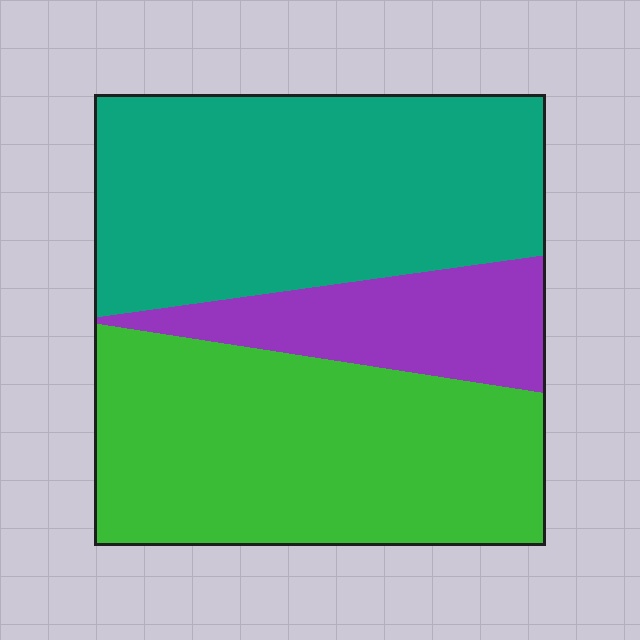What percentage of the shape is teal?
Teal takes up between a third and a half of the shape.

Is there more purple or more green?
Green.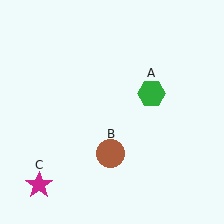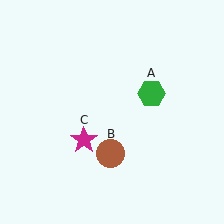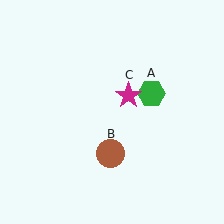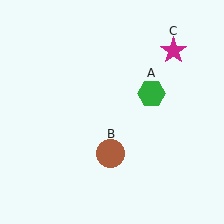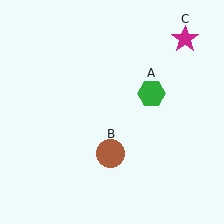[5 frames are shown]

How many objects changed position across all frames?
1 object changed position: magenta star (object C).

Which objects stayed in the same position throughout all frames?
Green hexagon (object A) and brown circle (object B) remained stationary.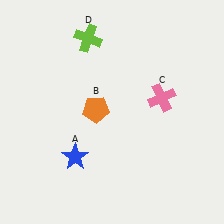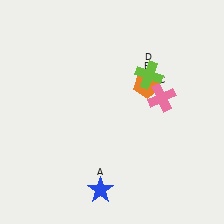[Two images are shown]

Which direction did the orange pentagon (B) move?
The orange pentagon (B) moved right.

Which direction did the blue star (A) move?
The blue star (A) moved down.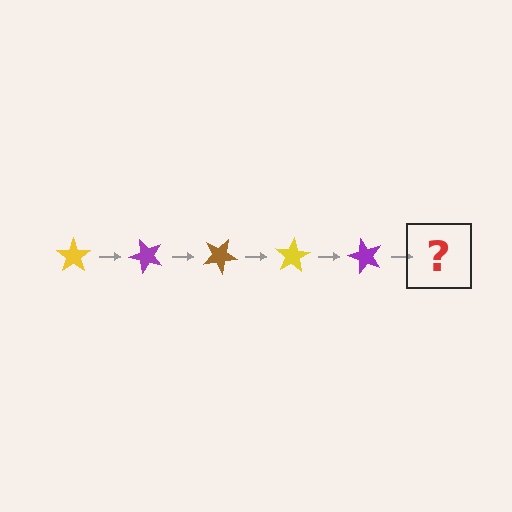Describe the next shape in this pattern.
It should be a brown star, rotated 250 degrees from the start.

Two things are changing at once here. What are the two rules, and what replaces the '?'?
The two rules are that it rotates 50 degrees each step and the color cycles through yellow, purple, and brown. The '?' should be a brown star, rotated 250 degrees from the start.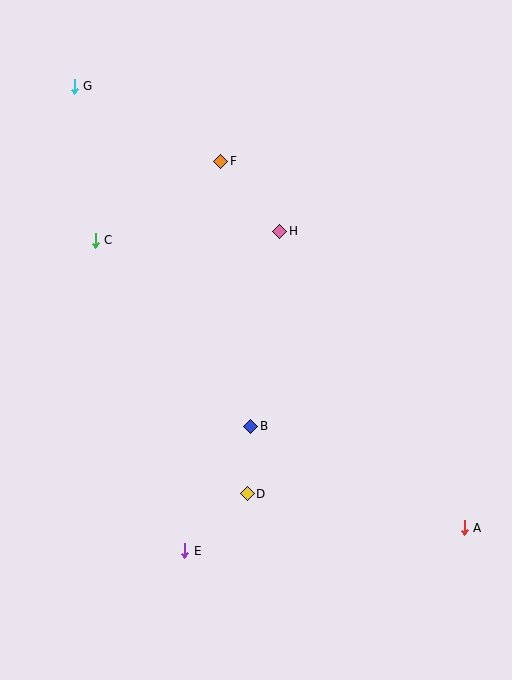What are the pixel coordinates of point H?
Point H is at (280, 231).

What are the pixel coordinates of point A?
Point A is at (464, 528).